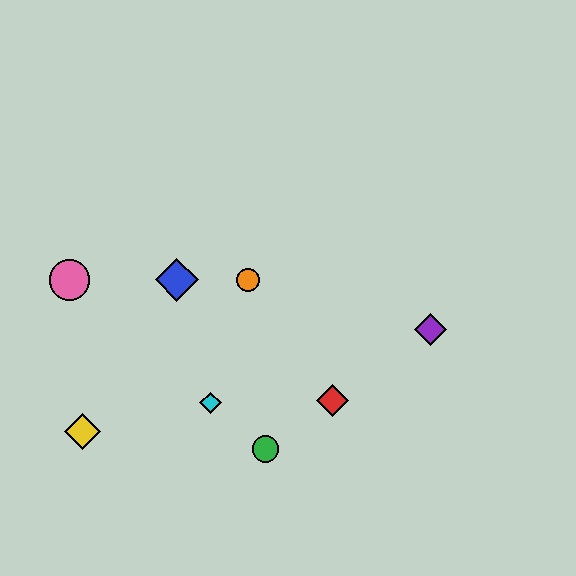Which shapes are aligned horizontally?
The blue diamond, the orange circle, the pink circle are aligned horizontally.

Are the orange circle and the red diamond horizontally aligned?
No, the orange circle is at y≈280 and the red diamond is at y≈400.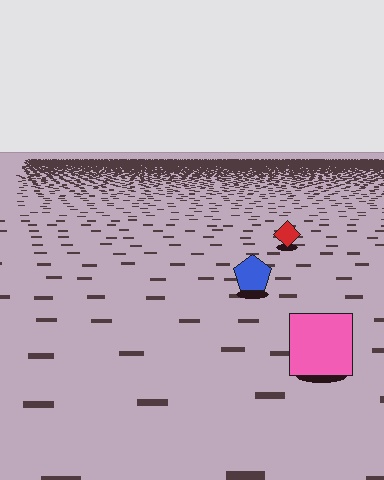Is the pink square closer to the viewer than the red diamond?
Yes. The pink square is closer — you can tell from the texture gradient: the ground texture is coarser near it.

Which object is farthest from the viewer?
The red diamond is farthest from the viewer. It appears smaller and the ground texture around it is denser.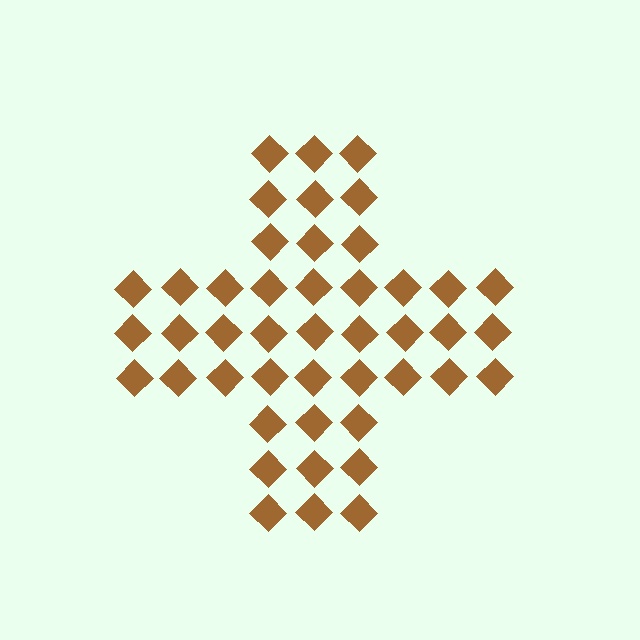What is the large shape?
The large shape is a cross.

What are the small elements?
The small elements are diamonds.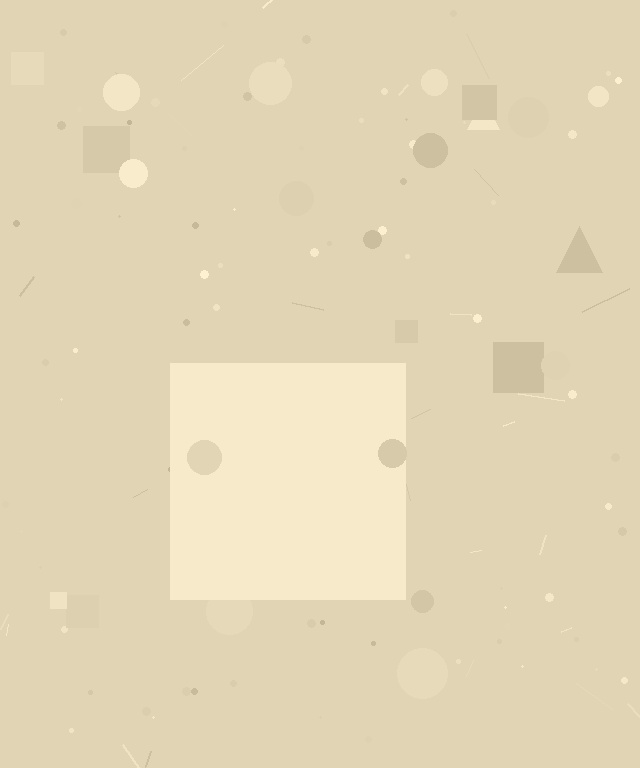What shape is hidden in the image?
A square is hidden in the image.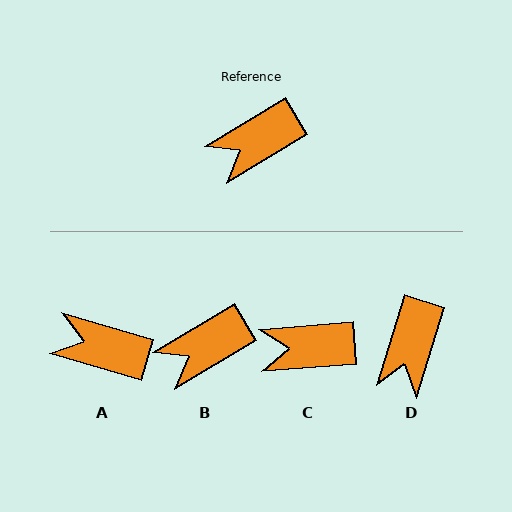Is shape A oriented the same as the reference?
No, it is off by about 47 degrees.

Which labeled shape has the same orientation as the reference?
B.